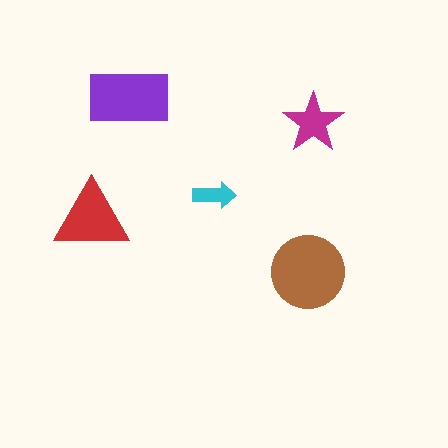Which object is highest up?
The purple rectangle is topmost.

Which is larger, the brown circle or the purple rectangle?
The brown circle.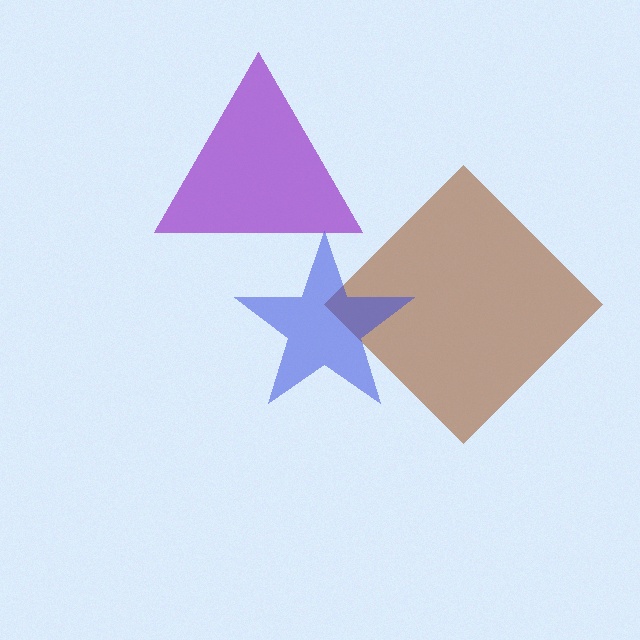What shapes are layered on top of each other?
The layered shapes are: a purple triangle, a brown diamond, a blue star.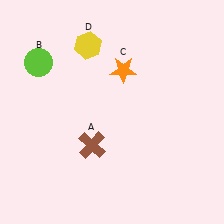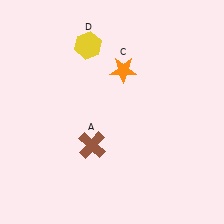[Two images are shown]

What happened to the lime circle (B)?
The lime circle (B) was removed in Image 2. It was in the top-left area of Image 1.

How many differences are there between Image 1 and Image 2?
There is 1 difference between the two images.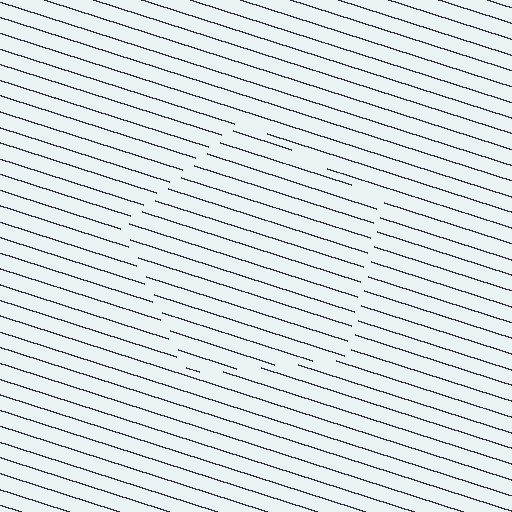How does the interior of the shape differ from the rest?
The interior of the shape contains the same grating, shifted by half a period — the contour is defined by the phase discontinuity where line-ends from the inner and outer gratings abut.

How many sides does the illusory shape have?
5 sides — the line-ends trace a pentagon.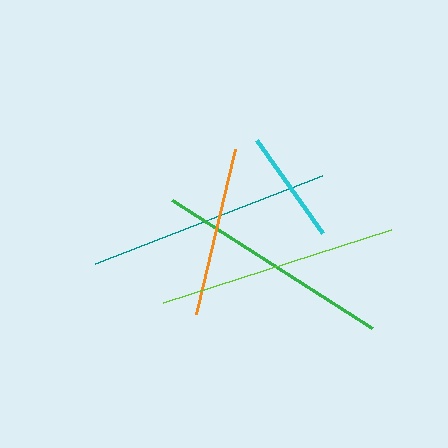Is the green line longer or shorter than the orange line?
The green line is longer than the orange line.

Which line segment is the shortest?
The cyan line is the shortest at approximately 114 pixels.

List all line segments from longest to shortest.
From longest to shortest: teal, lime, green, orange, cyan.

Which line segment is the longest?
The teal line is the longest at approximately 244 pixels.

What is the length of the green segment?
The green segment is approximately 238 pixels long.